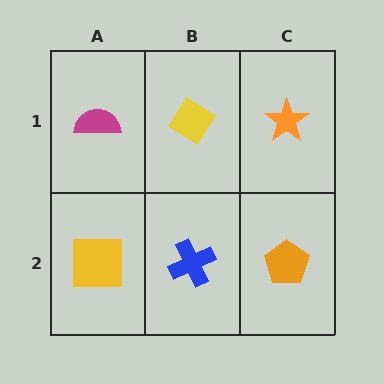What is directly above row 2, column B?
A yellow diamond.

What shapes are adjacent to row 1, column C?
An orange pentagon (row 2, column C), a yellow diamond (row 1, column B).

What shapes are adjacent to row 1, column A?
A yellow square (row 2, column A), a yellow diamond (row 1, column B).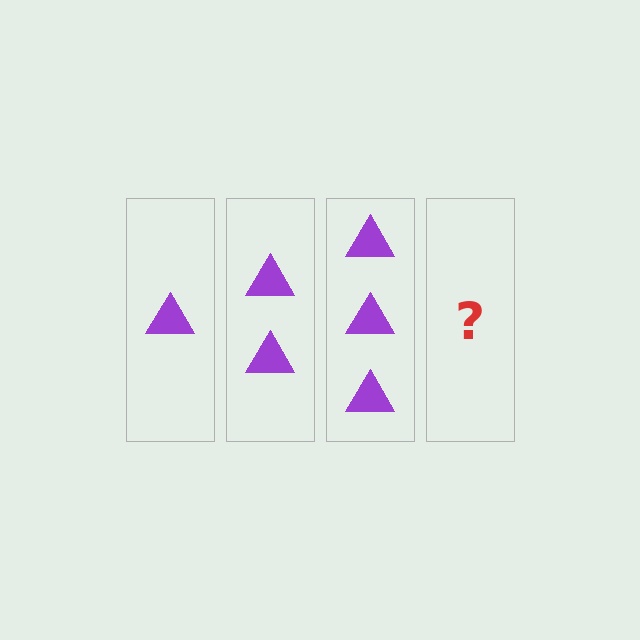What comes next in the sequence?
The next element should be 4 triangles.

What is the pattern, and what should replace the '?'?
The pattern is that each step adds one more triangle. The '?' should be 4 triangles.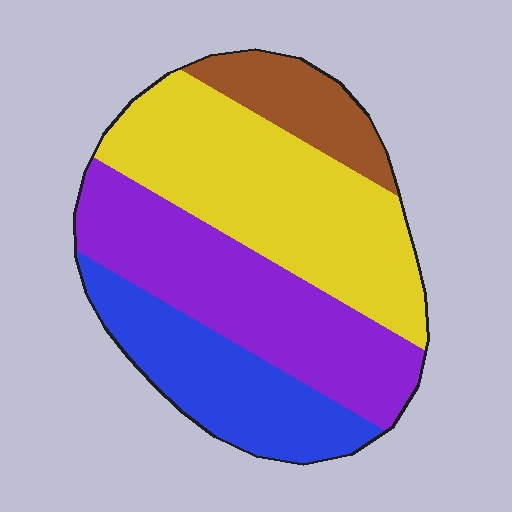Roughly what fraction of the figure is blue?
Blue takes up about one fifth (1/5) of the figure.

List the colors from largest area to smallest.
From largest to smallest: yellow, purple, blue, brown.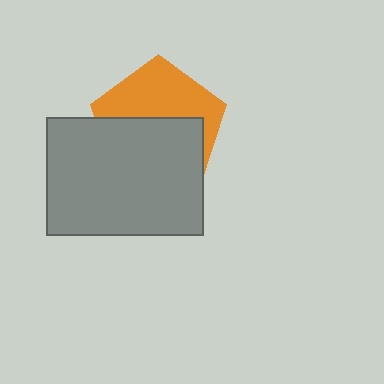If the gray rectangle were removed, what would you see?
You would see the complete orange pentagon.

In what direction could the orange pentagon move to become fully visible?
The orange pentagon could move up. That would shift it out from behind the gray rectangle entirely.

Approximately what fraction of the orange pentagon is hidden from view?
Roughly 54% of the orange pentagon is hidden behind the gray rectangle.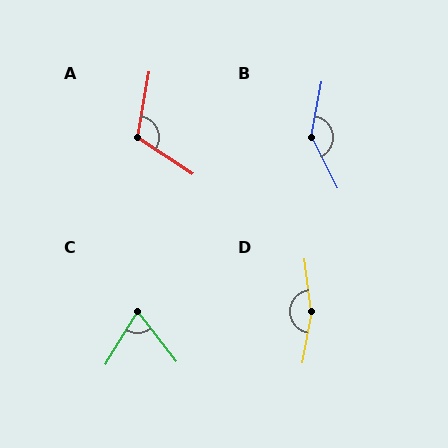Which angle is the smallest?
C, at approximately 69 degrees.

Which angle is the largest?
D, at approximately 162 degrees.